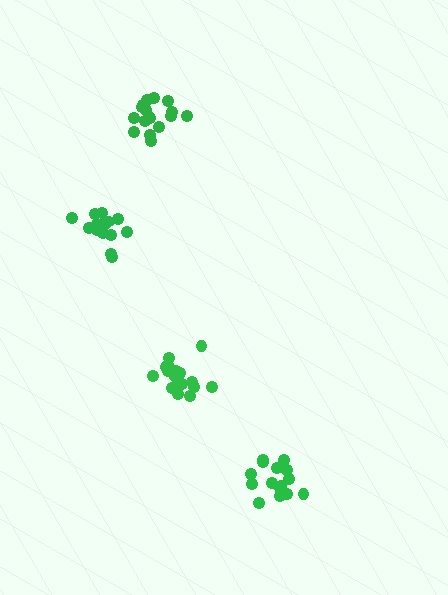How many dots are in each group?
Group 1: 14 dots, Group 2: 18 dots, Group 3: 18 dots, Group 4: 17 dots (67 total).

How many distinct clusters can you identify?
There are 4 distinct clusters.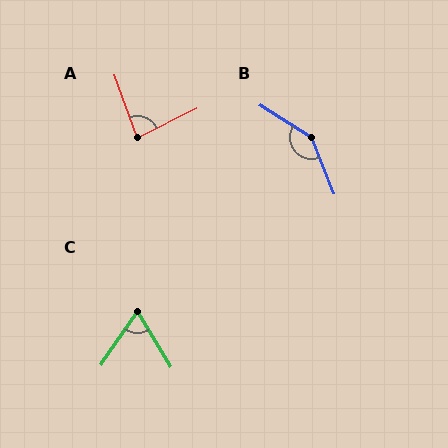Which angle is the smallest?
C, at approximately 65 degrees.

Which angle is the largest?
B, at approximately 144 degrees.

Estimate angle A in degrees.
Approximately 84 degrees.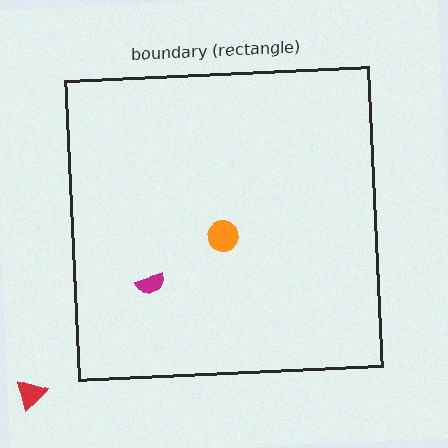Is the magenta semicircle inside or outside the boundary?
Inside.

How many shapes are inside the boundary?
2 inside, 1 outside.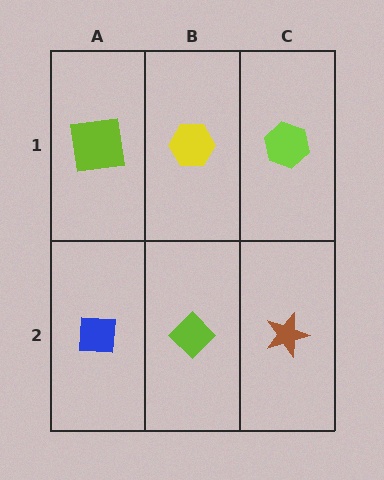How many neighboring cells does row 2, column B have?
3.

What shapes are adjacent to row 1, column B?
A lime diamond (row 2, column B), a lime square (row 1, column A), a lime hexagon (row 1, column C).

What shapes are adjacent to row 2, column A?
A lime square (row 1, column A), a lime diamond (row 2, column B).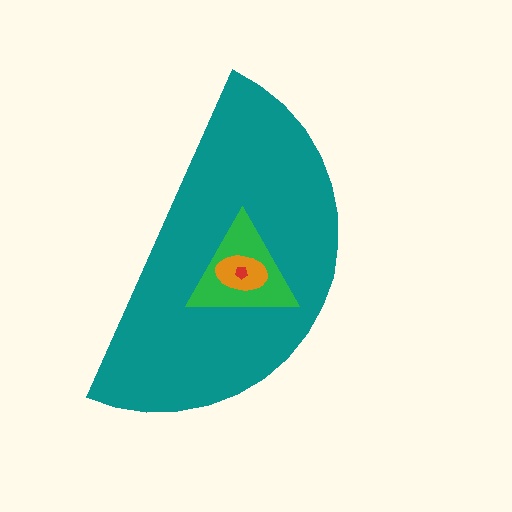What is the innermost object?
The red pentagon.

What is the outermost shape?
The teal semicircle.